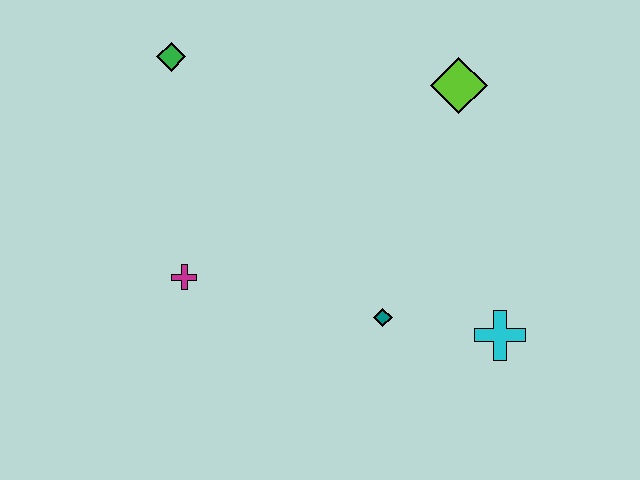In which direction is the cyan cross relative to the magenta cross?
The cyan cross is to the right of the magenta cross.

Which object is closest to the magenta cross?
The teal diamond is closest to the magenta cross.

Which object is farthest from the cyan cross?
The green diamond is farthest from the cyan cross.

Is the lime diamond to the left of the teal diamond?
No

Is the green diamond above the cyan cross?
Yes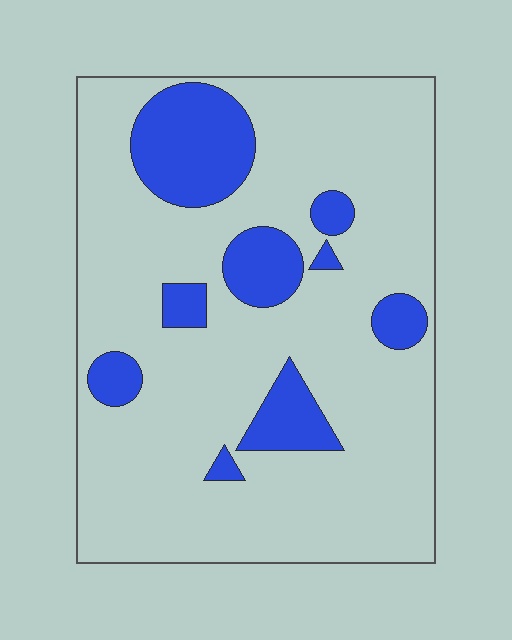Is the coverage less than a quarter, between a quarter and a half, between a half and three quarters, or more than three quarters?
Less than a quarter.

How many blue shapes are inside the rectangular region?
9.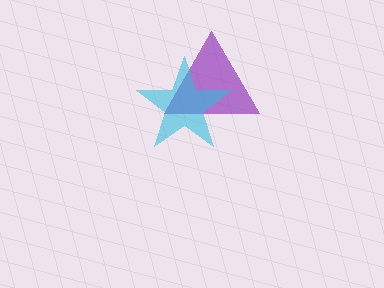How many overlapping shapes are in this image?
There are 2 overlapping shapes in the image.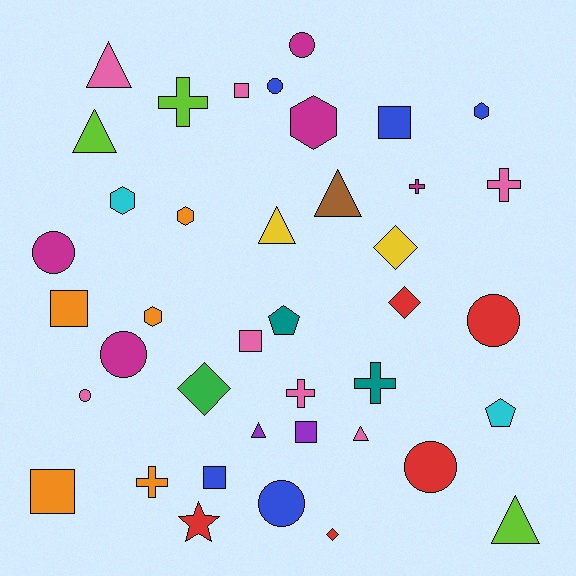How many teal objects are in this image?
There are 2 teal objects.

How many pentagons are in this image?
There are 2 pentagons.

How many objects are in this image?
There are 40 objects.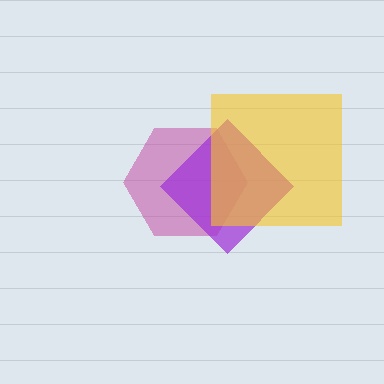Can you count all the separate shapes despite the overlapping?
Yes, there are 3 separate shapes.